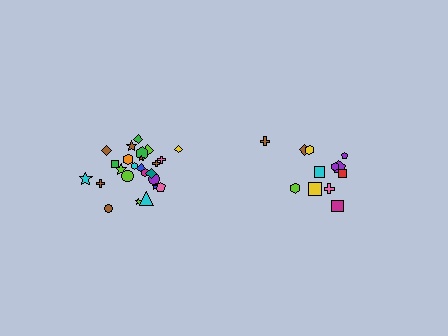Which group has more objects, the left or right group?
The left group.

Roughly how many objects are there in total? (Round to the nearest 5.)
Roughly 35 objects in total.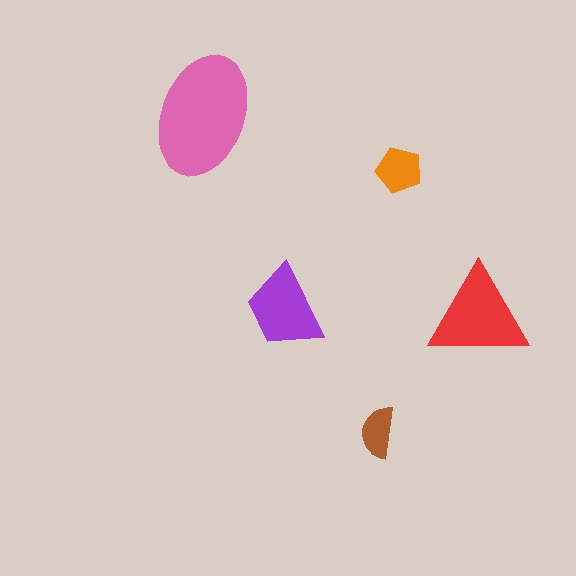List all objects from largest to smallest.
The pink ellipse, the red triangle, the purple trapezoid, the orange pentagon, the brown semicircle.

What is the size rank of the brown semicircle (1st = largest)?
5th.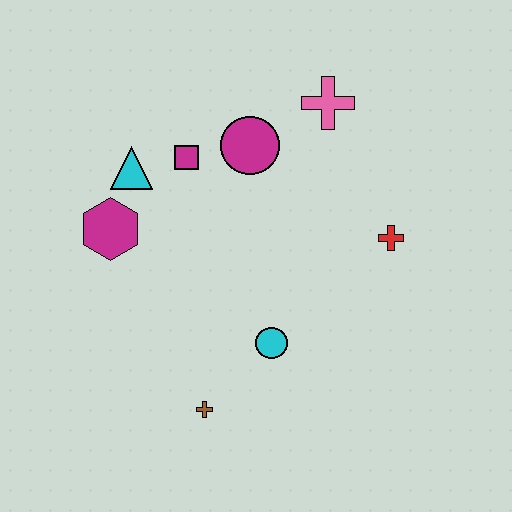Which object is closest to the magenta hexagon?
The cyan triangle is closest to the magenta hexagon.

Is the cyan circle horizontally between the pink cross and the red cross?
No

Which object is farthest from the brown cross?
The pink cross is farthest from the brown cross.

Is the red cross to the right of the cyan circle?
Yes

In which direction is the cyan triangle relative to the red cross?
The cyan triangle is to the left of the red cross.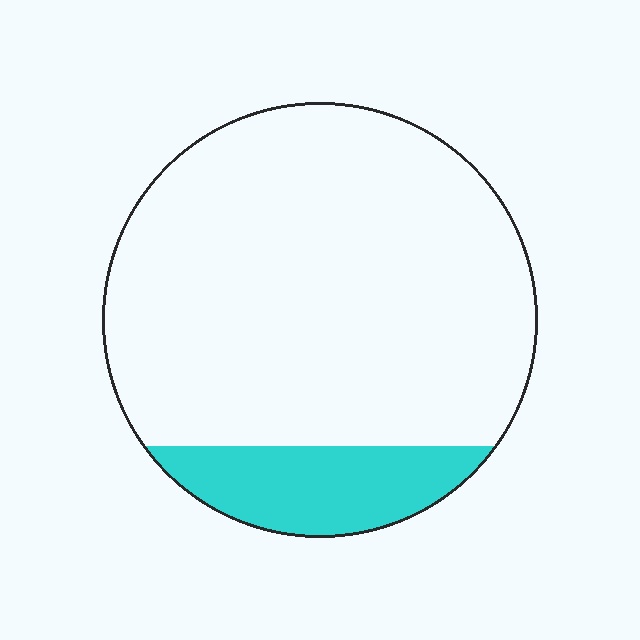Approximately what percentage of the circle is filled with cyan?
Approximately 15%.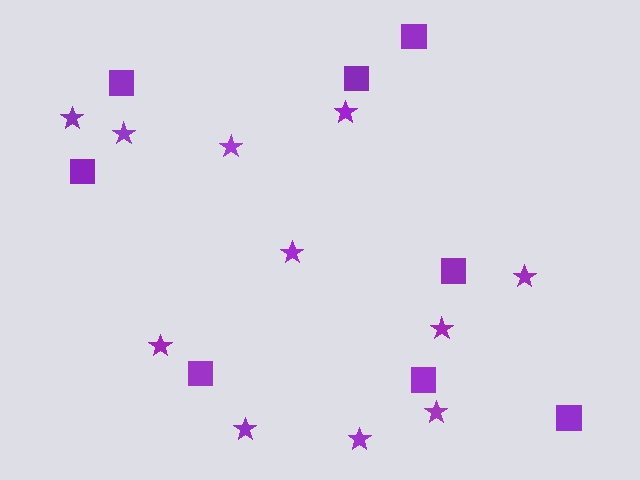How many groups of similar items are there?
There are 2 groups: one group of squares (8) and one group of stars (11).